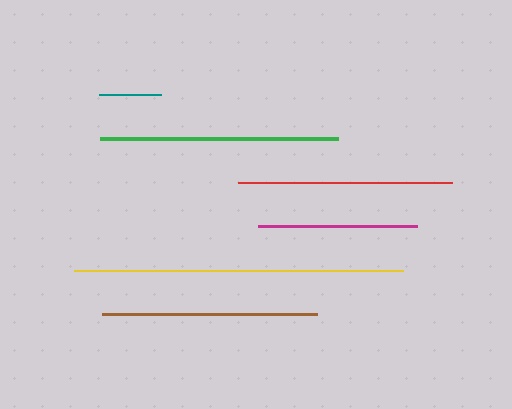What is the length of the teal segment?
The teal segment is approximately 62 pixels long.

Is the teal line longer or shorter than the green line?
The green line is longer than the teal line.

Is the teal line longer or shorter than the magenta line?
The magenta line is longer than the teal line.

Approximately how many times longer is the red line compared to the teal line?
The red line is approximately 3.4 times the length of the teal line.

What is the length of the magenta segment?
The magenta segment is approximately 159 pixels long.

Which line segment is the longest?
The yellow line is the longest at approximately 329 pixels.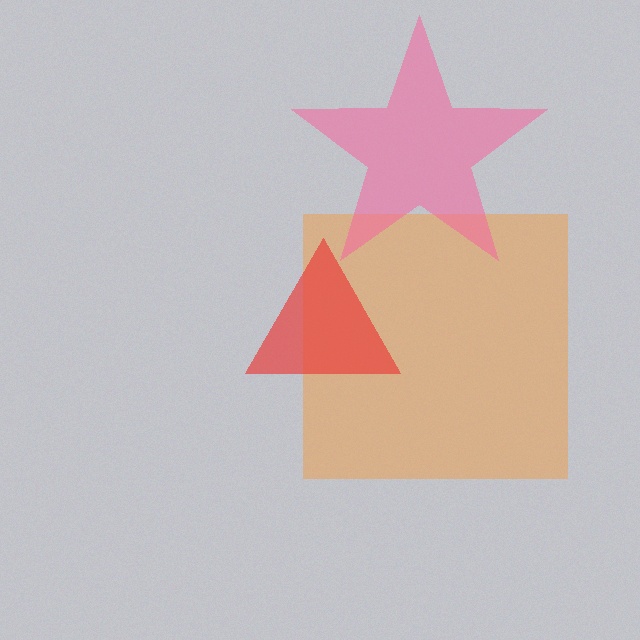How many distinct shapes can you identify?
There are 3 distinct shapes: an orange square, a pink star, a red triangle.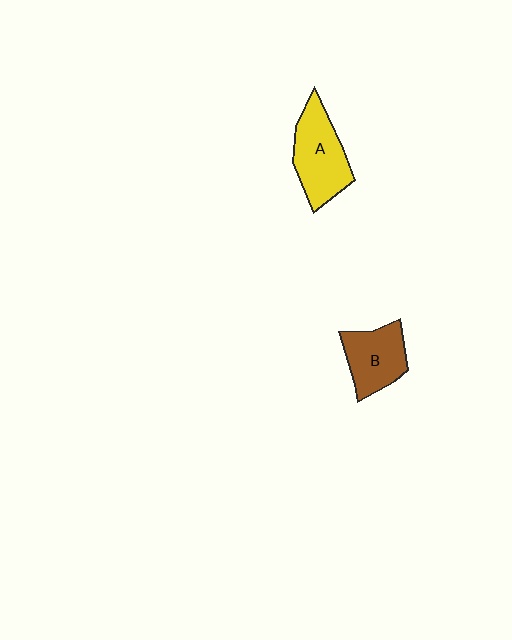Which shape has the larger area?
Shape A (yellow).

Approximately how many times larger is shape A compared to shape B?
Approximately 1.2 times.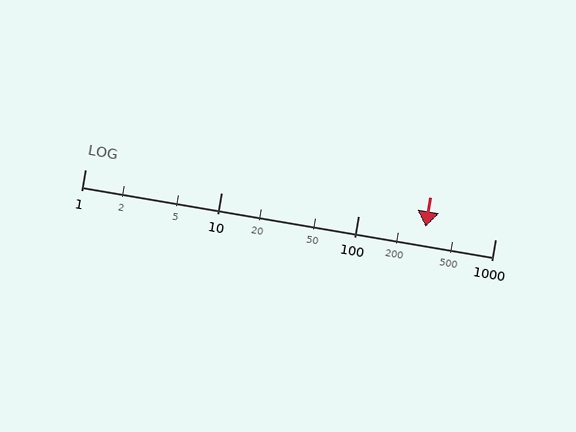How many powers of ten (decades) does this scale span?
The scale spans 3 decades, from 1 to 1000.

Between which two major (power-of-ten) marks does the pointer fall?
The pointer is between 100 and 1000.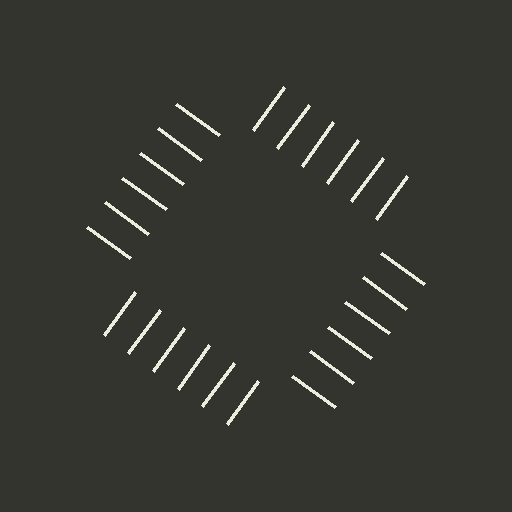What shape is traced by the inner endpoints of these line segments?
An illusory square — the line segments terminate on its edges but no continuous stroke is drawn.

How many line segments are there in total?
24 — 6 along each of the 4 edges.